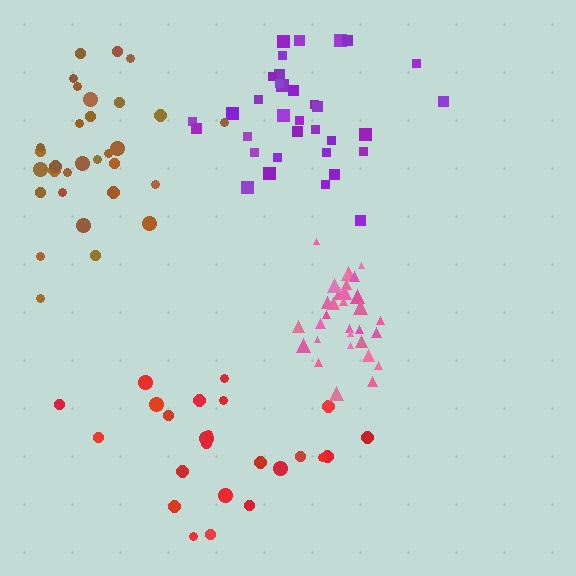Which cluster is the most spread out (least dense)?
Red.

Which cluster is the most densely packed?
Pink.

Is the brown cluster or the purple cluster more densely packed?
Purple.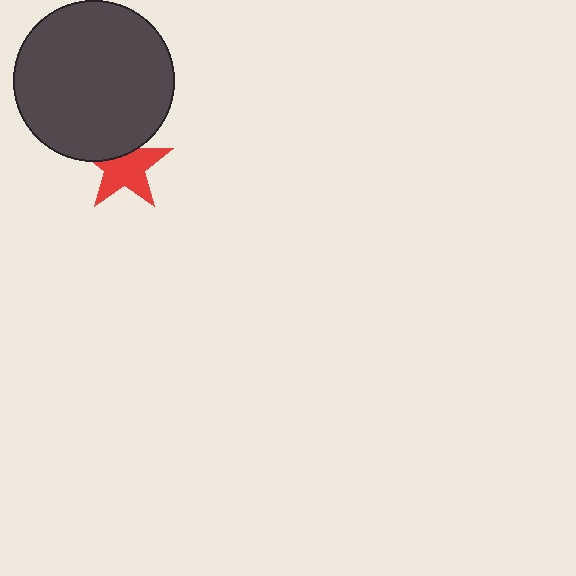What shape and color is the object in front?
The object in front is a dark gray circle.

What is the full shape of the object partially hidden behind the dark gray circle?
The partially hidden object is a red star.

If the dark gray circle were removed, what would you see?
You would see the complete red star.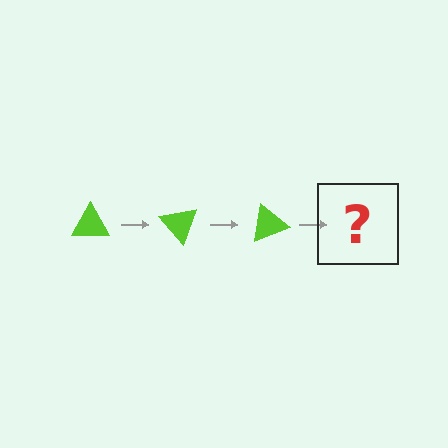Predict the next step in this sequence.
The next step is a lime triangle rotated 150 degrees.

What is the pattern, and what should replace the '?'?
The pattern is that the triangle rotates 50 degrees each step. The '?' should be a lime triangle rotated 150 degrees.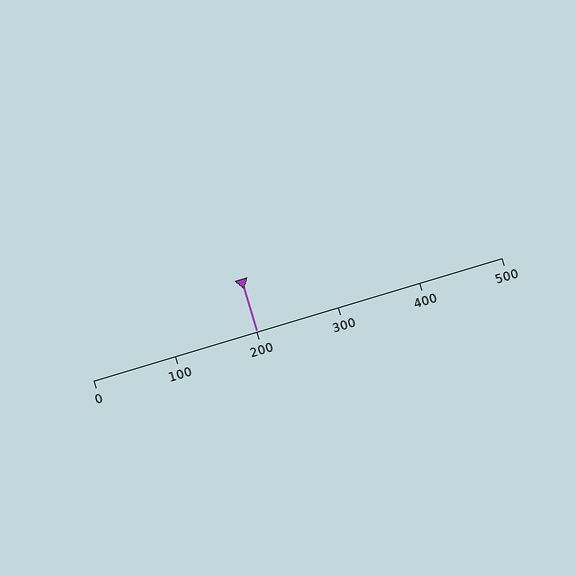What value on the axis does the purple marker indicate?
The marker indicates approximately 200.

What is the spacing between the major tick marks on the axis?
The major ticks are spaced 100 apart.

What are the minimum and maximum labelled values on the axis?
The axis runs from 0 to 500.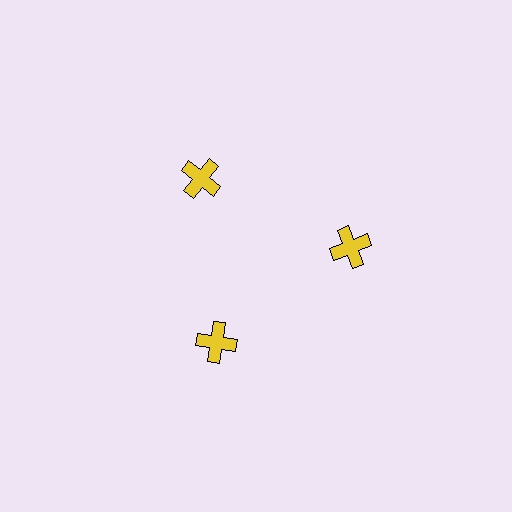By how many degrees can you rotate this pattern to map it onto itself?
The pattern maps onto itself every 120 degrees of rotation.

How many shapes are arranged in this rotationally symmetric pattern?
There are 3 shapes, arranged in 3 groups of 1.